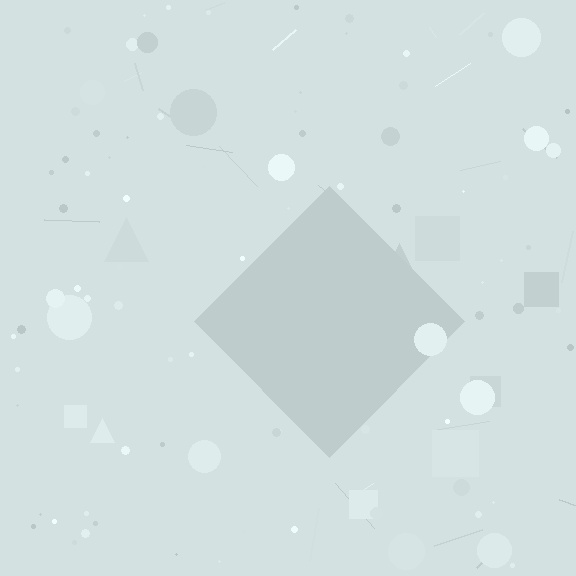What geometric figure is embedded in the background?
A diamond is embedded in the background.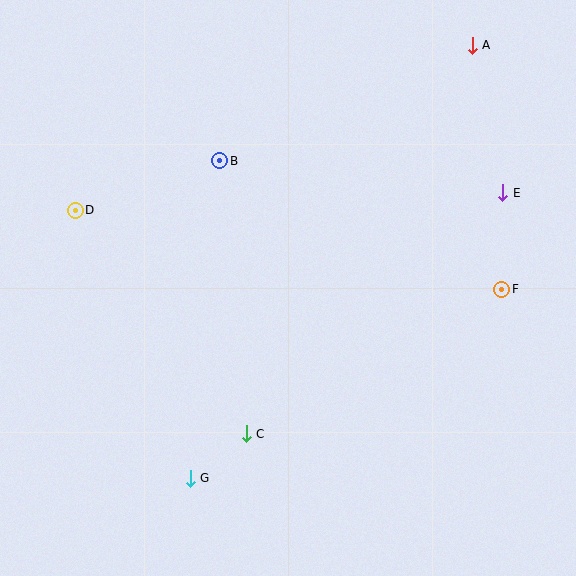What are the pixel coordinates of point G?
Point G is at (190, 478).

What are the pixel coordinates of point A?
Point A is at (472, 45).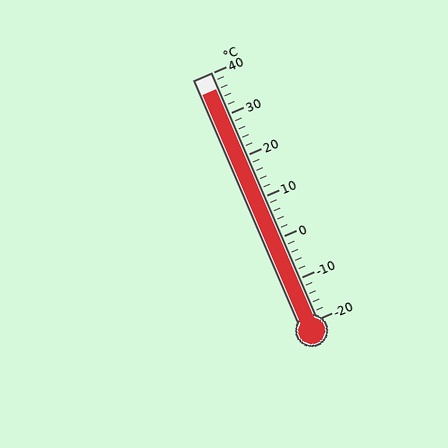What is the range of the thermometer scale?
The thermometer scale ranges from -20°C to 40°C.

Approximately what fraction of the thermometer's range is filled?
The thermometer is filled to approximately 95% of its range.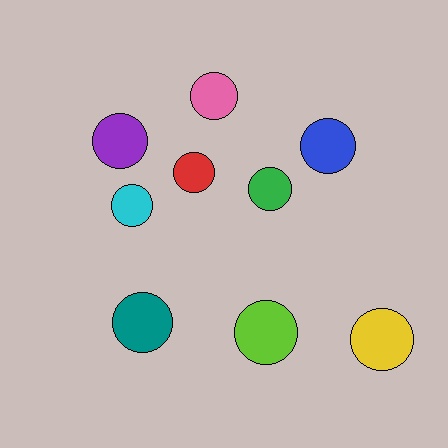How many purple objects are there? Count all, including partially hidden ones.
There is 1 purple object.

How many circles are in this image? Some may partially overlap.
There are 9 circles.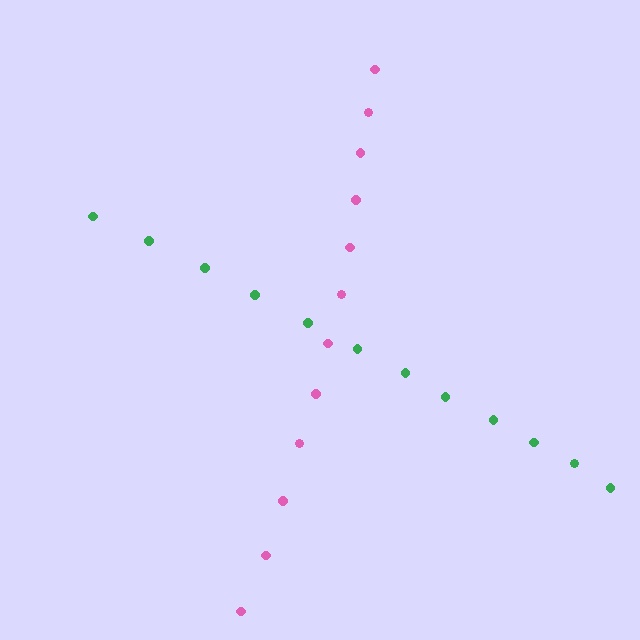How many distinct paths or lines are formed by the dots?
There are 2 distinct paths.